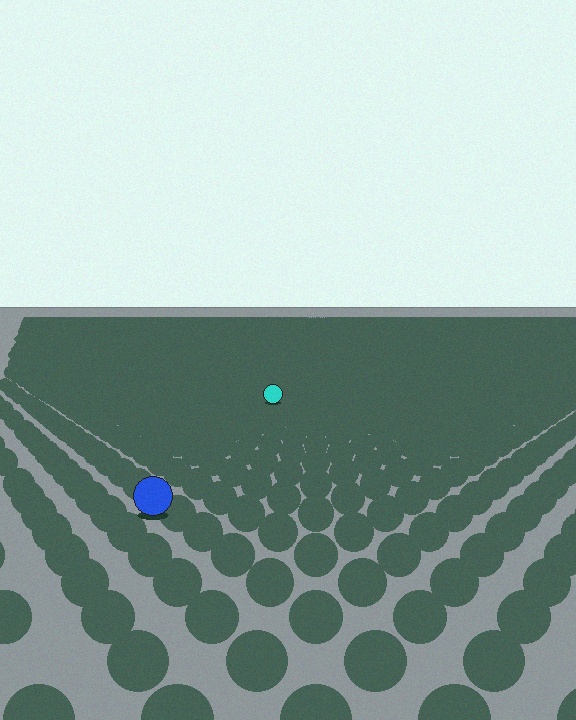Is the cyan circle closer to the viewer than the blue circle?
No. The blue circle is closer — you can tell from the texture gradient: the ground texture is coarser near it.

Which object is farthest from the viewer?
The cyan circle is farthest from the viewer. It appears smaller and the ground texture around it is denser.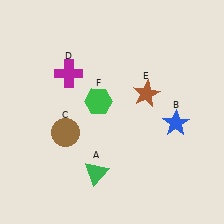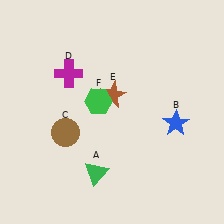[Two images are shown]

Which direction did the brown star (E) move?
The brown star (E) moved left.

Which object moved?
The brown star (E) moved left.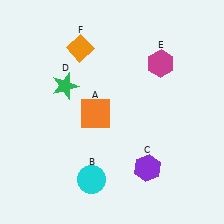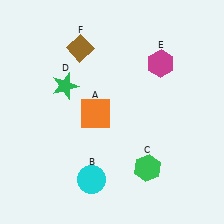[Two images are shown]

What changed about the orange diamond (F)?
In Image 1, F is orange. In Image 2, it changed to brown.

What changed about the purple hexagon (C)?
In Image 1, C is purple. In Image 2, it changed to green.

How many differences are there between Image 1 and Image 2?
There are 2 differences between the two images.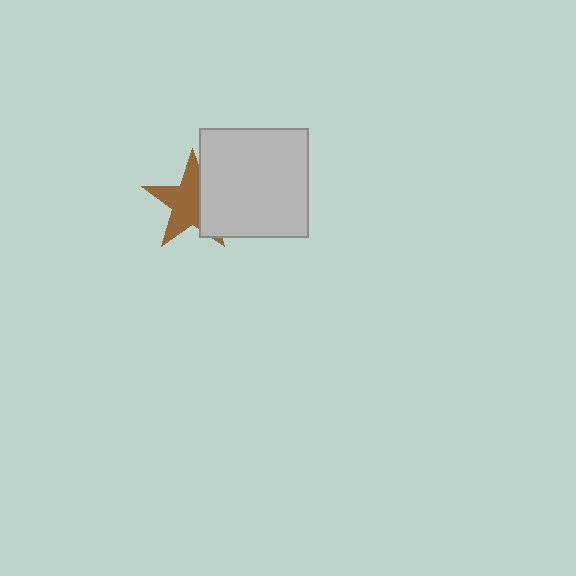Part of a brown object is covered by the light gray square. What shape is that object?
It is a star.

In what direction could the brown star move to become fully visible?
The brown star could move left. That would shift it out from behind the light gray square entirely.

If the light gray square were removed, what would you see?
You would see the complete brown star.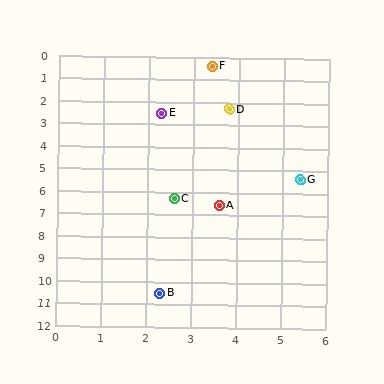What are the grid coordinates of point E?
Point E is at approximately (2.3, 2.5).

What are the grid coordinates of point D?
Point D is at approximately (3.8, 2.3).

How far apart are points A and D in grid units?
Points A and D are about 4.3 grid units apart.